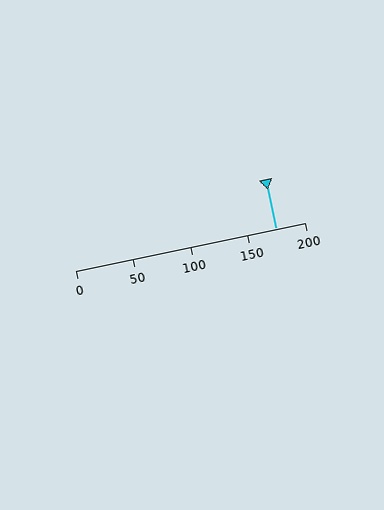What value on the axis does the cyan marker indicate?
The marker indicates approximately 175.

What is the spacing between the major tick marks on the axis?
The major ticks are spaced 50 apart.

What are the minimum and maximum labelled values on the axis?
The axis runs from 0 to 200.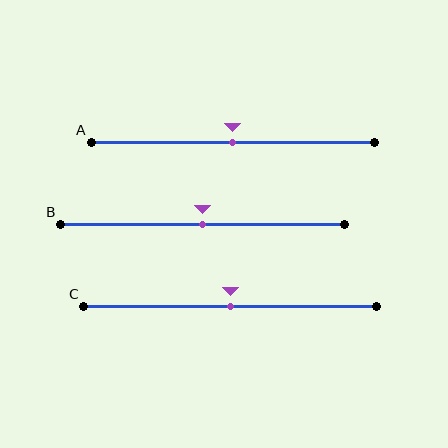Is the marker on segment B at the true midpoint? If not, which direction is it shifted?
Yes, the marker on segment B is at the true midpoint.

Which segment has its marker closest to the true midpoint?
Segment A has its marker closest to the true midpoint.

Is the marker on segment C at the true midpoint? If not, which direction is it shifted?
Yes, the marker on segment C is at the true midpoint.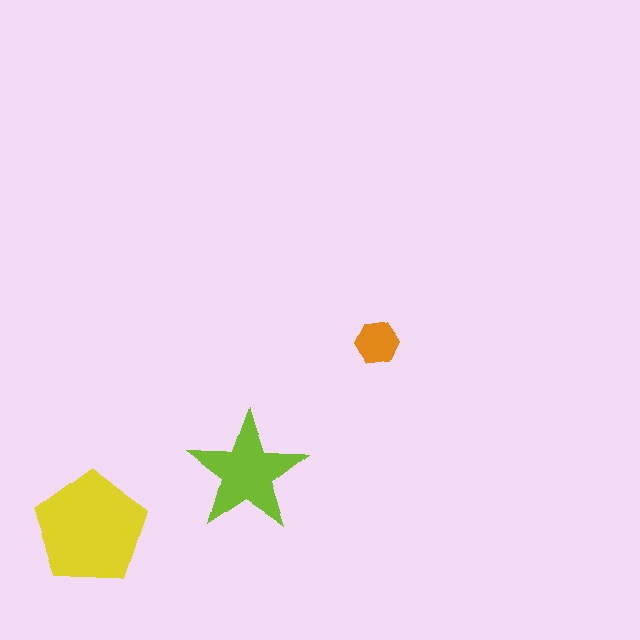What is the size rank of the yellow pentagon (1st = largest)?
1st.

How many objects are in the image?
There are 3 objects in the image.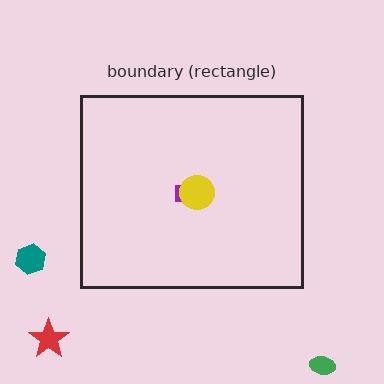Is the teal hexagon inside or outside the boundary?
Outside.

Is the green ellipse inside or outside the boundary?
Outside.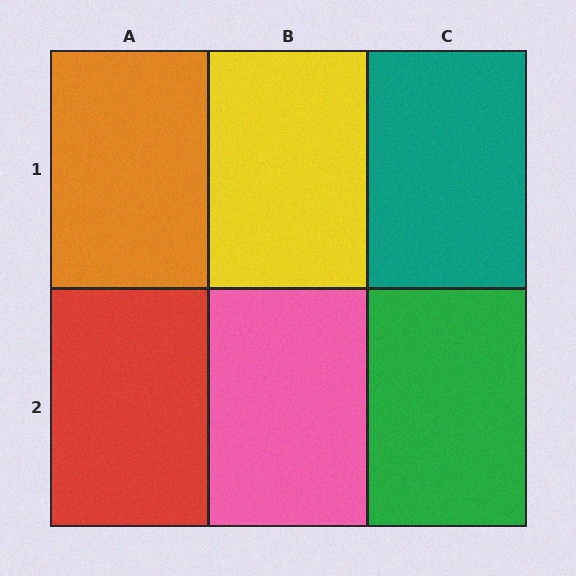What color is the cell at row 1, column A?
Orange.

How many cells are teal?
1 cell is teal.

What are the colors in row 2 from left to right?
Red, pink, green.